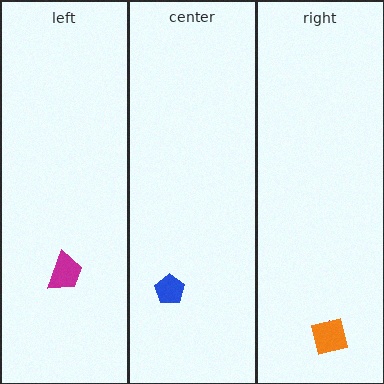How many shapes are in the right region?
2.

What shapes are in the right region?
The purple semicircle, the orange square.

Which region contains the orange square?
The right region.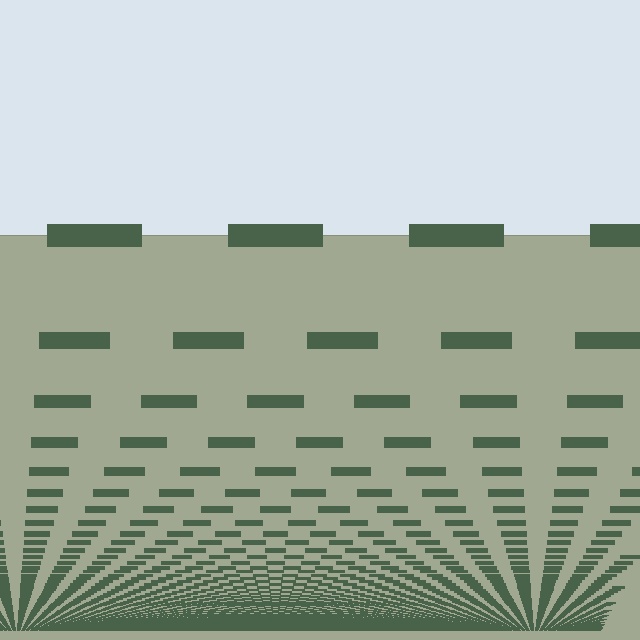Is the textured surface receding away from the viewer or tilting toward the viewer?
The surface appears to tilt toward the viewer. Texture elements get larger and sparser toward the top.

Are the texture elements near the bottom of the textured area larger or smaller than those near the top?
Smaller. The gradient is inverted — elements near the bottom are smaller and denser.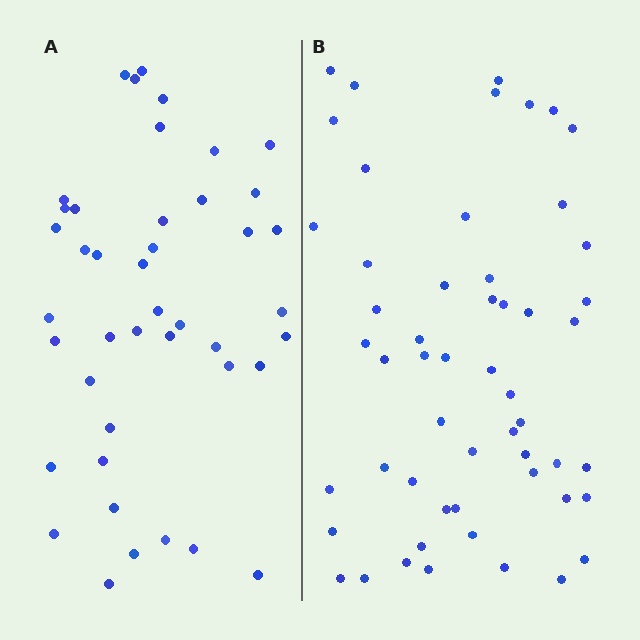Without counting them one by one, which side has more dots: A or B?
Region B (the right region) has more dots.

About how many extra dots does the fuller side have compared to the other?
Region B has roughly 12 or so more dots than region A.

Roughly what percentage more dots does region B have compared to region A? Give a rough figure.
About 25% more.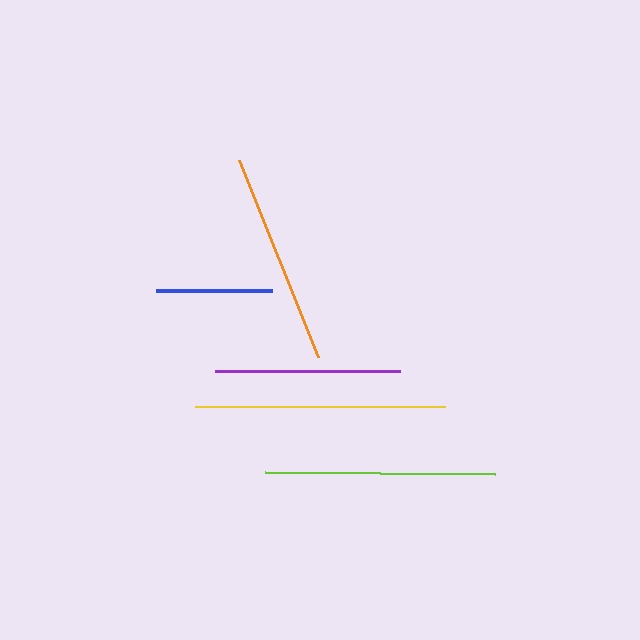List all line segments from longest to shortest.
From longest to shortest: yellow, lime, orange, purple, blue.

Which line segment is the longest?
The yellow line is the longest at approximately 250 pixels.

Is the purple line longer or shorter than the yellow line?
The yellow line is longer than the purple line.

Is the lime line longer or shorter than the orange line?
The lime line is longer than the orange line.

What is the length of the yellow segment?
The yellow segment is approximately 250 pixels long.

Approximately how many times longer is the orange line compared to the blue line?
The orange line is approximately 1.8 times the length of the blue line.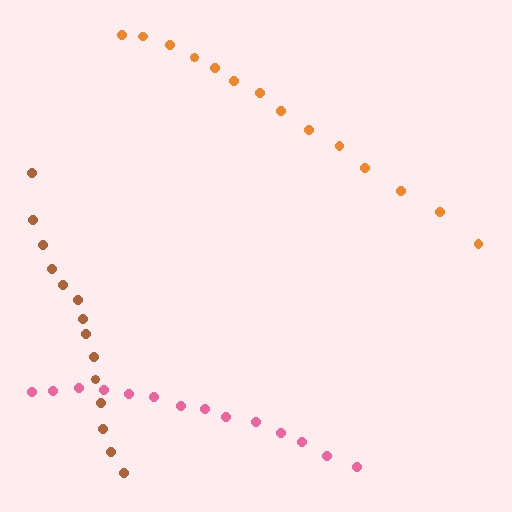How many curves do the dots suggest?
There are 3 distinct paths.